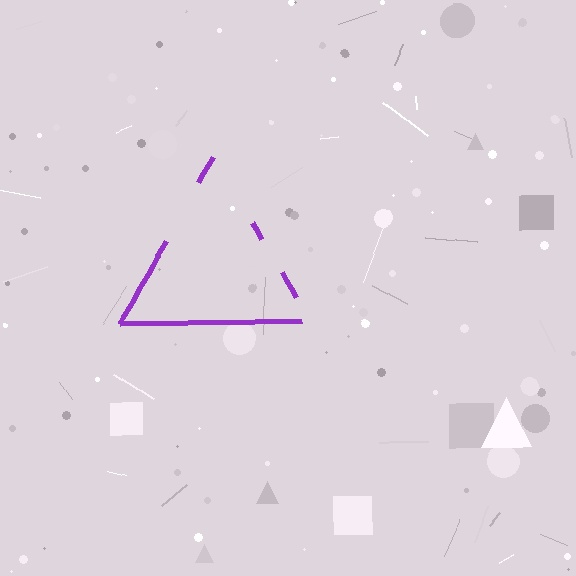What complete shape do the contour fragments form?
The contour fragments form a triangle.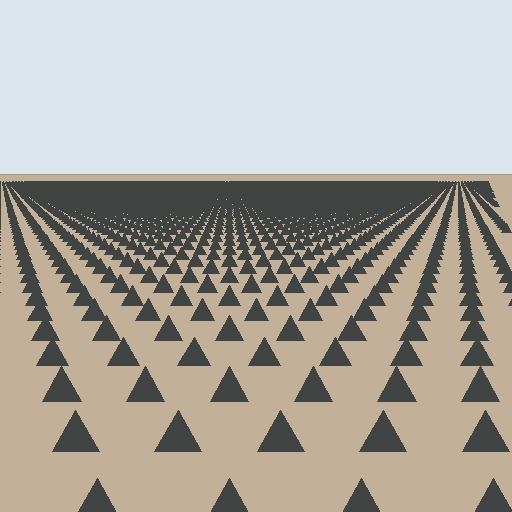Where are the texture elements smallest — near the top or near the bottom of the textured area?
Near the top.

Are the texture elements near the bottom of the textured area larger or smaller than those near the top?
Larger. Near the bottom, elements are closer to the viewer and appear at a bigger on-screen size.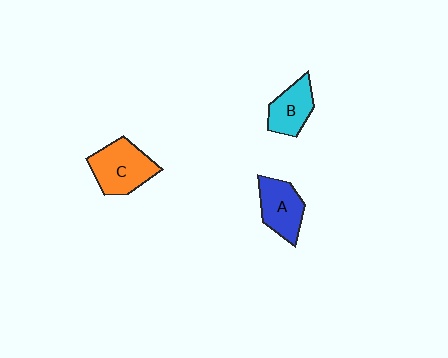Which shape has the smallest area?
Shape B (cyan).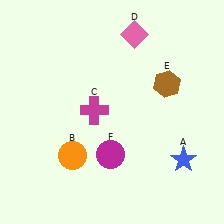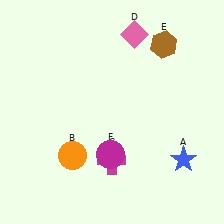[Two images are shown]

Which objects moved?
The objects that moved are: the magenta cross (C), the brown hexagon (E).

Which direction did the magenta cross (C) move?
The magenta cross (C) moved down.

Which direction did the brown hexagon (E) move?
The brown hexagon (E) moved up.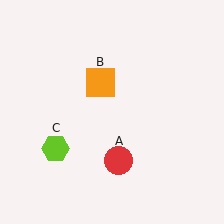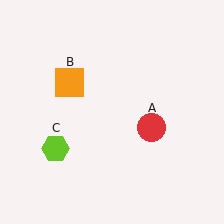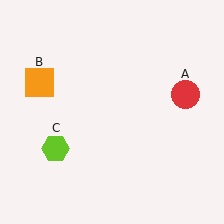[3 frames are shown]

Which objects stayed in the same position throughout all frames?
Lime hexagon (object C) remained stationary.